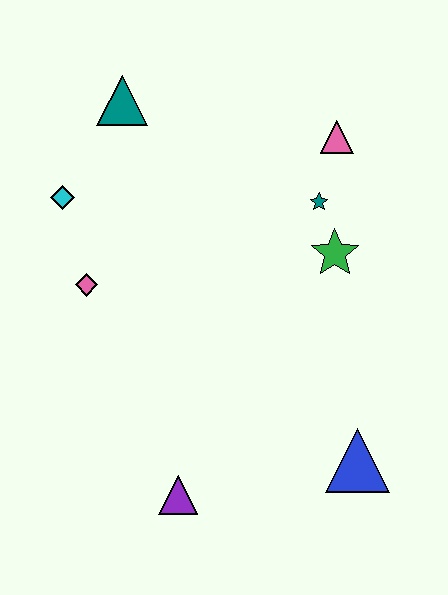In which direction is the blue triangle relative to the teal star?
The blue triangle is below the teal star.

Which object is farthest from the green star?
The purple triangle is farthest from the green star.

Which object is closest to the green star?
The teal star is closest to the green star.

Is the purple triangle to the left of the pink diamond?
No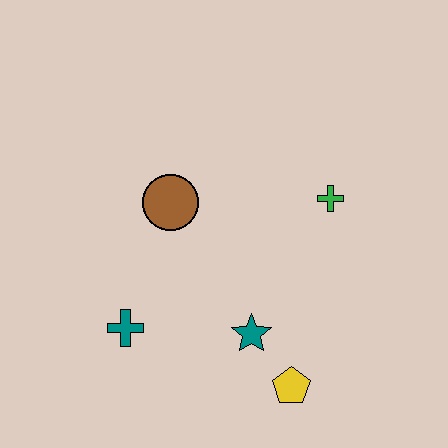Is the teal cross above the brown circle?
No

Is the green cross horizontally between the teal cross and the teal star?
No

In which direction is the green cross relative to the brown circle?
The green cross is to the right of the brown circle.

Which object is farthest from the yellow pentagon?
The brown circle is farthest from the yellow pentagon.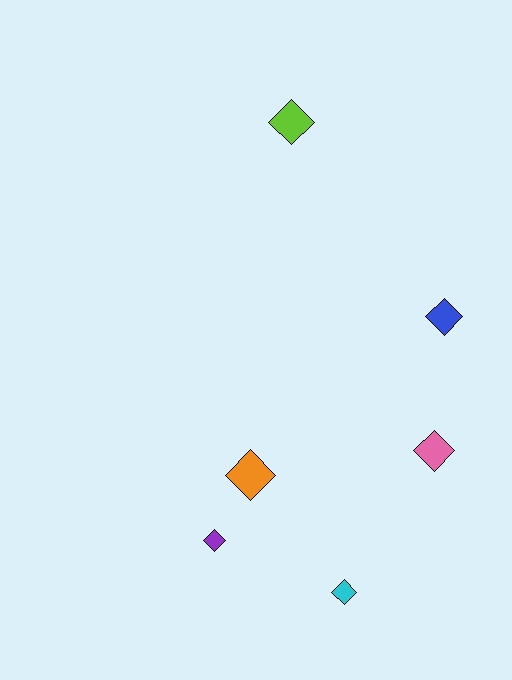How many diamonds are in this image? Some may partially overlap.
There are 6 diamonds.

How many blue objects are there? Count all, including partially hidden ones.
There is 1 blue object.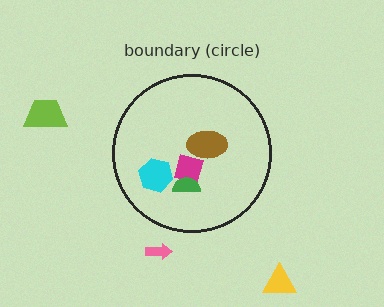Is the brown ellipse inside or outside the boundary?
Inside.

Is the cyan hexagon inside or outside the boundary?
Inside.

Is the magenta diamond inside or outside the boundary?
Inside.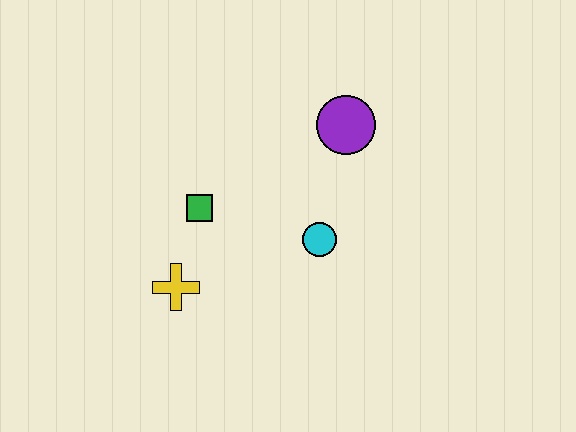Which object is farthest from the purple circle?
The yellow cross is farthest from the purple circle.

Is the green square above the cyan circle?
Yes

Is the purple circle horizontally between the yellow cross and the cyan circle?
No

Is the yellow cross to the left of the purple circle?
Yes